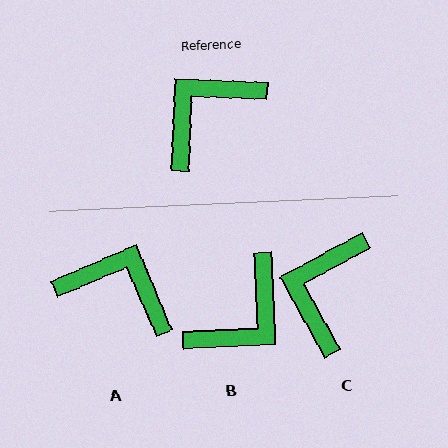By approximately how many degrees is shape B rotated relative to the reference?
Approximately 175 degrees clockwise.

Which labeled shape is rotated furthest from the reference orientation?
B, about 175 degrees away.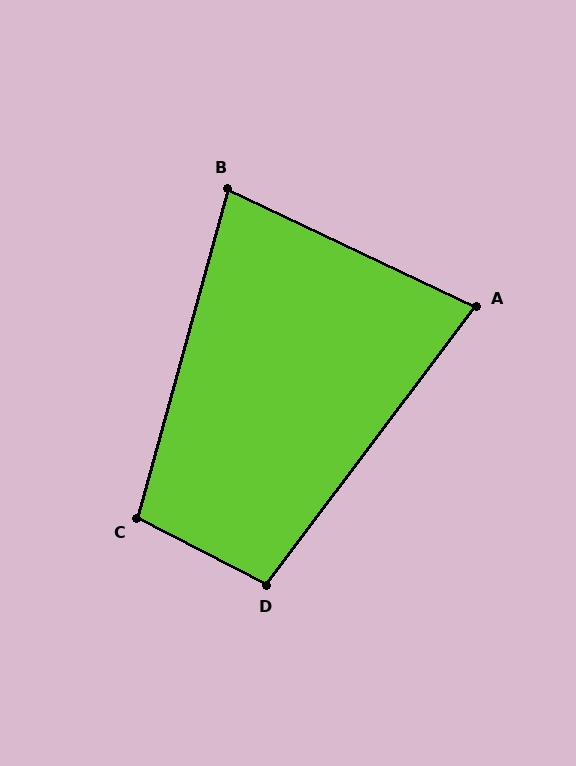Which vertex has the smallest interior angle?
A, at approximately 78 degrees.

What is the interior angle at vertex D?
Approximately 100 degrees (obtuse).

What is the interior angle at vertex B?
Approximately 80 degrees (acute).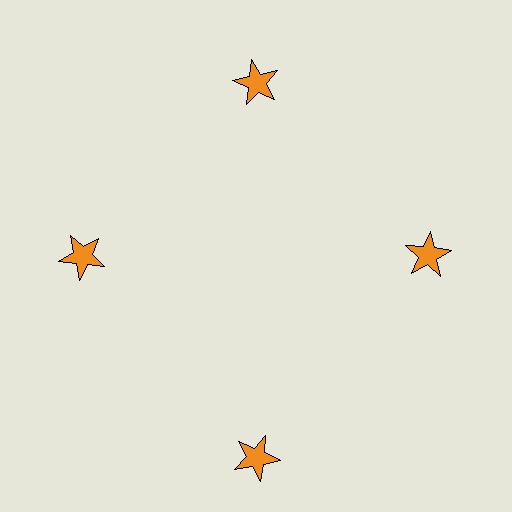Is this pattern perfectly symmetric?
No. The 4 orange stars are arranged in a ring, but one element near the 6 o'clock position is pushed outward from the center, breaking the 4-fold rotational symmetry.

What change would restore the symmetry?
The symmetry would be restored by moving it inward, back onto the ring so that all 4 stars sit at equal angles and equal distance from the center.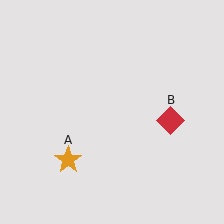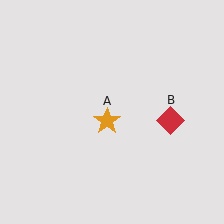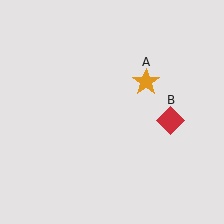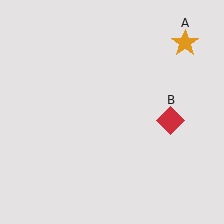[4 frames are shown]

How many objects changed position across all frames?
1 object changed position: orange star (object A).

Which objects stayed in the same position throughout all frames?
Red diamond (object B) remained stationary.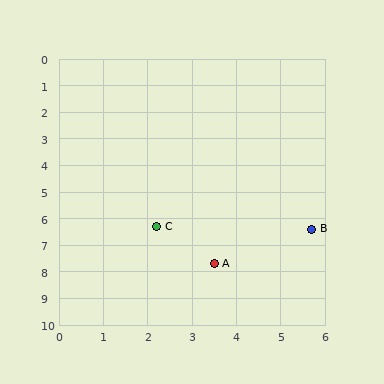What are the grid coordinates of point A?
Point A is at approximately (3.5, 7.7).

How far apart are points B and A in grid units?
Points B and A are about 2.6 grid units apart.